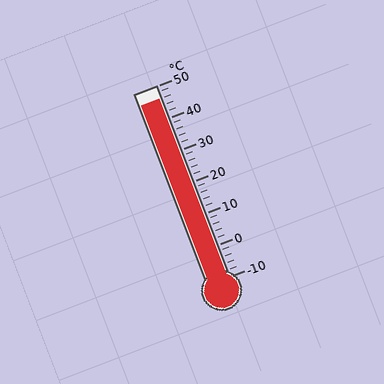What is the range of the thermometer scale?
The thermometer scale ranges from -10°C to 50°C.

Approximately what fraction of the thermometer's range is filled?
The thermometer is filled to approximately 95% of its range.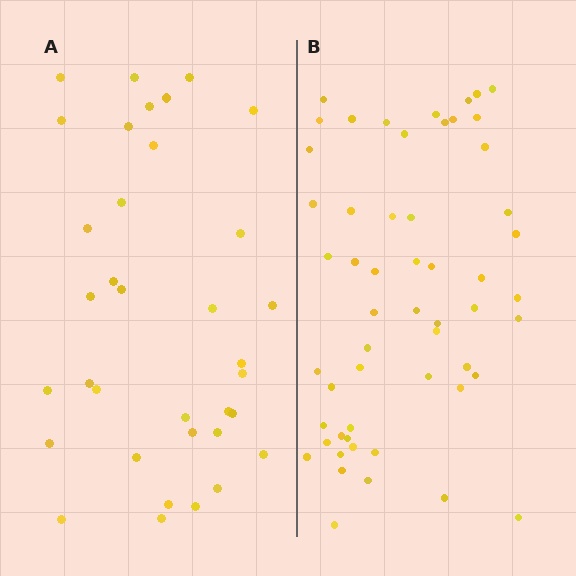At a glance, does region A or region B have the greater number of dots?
Region B (the right region) has more dots.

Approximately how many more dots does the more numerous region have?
Region B has approximately 20 more dots than region A.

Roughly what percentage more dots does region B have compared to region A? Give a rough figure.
About 55% more.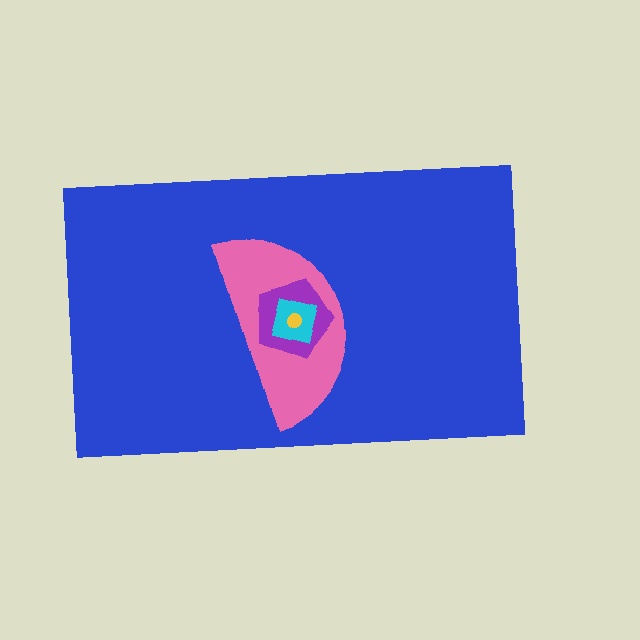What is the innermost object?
The yellow circle.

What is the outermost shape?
The blue rectangle.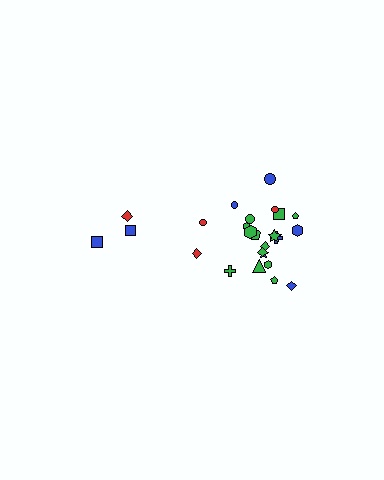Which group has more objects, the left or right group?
The right group.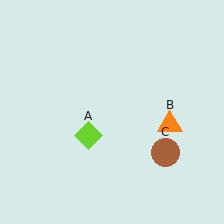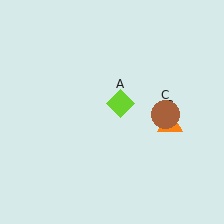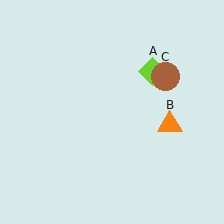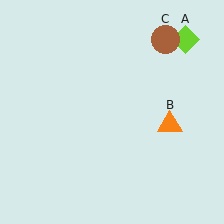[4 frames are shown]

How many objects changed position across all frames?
2 objects changed position: lime diamond (object A), brown circle (object C).